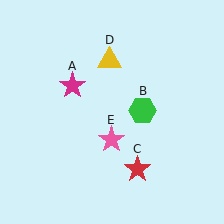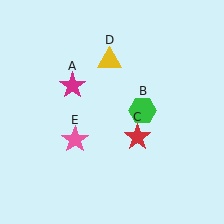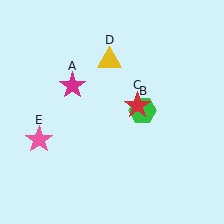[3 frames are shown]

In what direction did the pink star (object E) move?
The pink star (object E) moved left.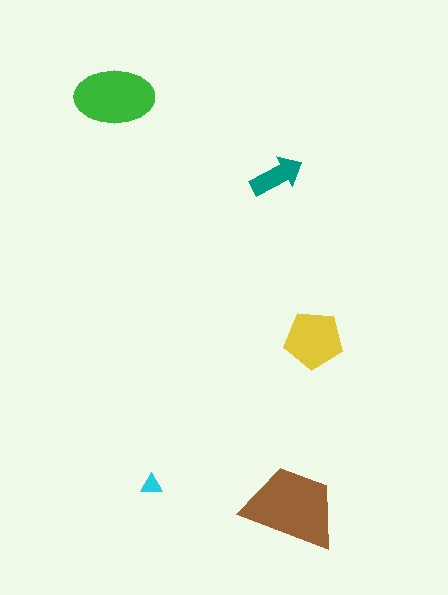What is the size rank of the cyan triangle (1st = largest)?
5th.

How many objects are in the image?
There are 5 objects in the image.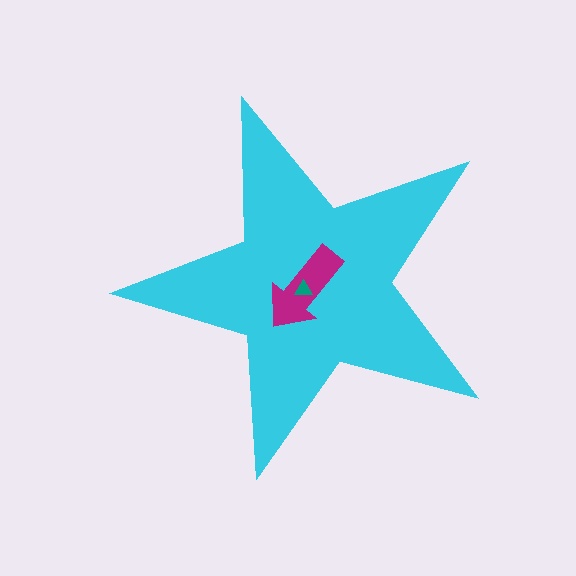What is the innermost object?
The teal triangle.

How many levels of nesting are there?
3.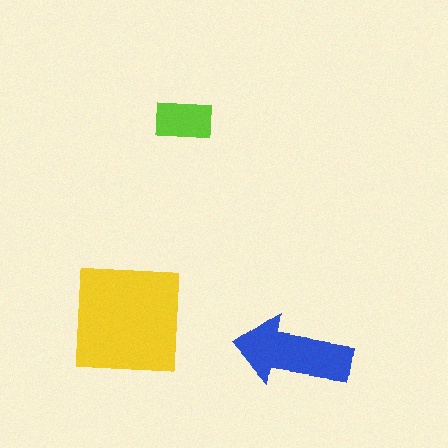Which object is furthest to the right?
The blue arrow is rightmost.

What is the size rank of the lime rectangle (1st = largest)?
3rd.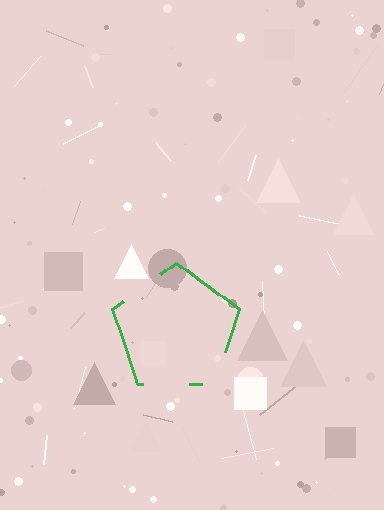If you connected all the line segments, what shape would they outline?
They would outline a pentagon.